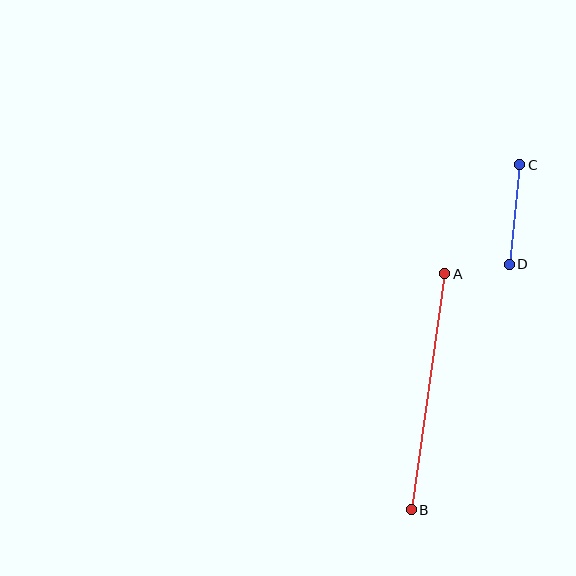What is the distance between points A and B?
The distance is approximately 238 pixels.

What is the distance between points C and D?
The distance is approximately 100 pixels.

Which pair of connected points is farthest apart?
Points A and B are farthest apart.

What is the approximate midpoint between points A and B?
The midpoint is at approximately (428, 392) pixels.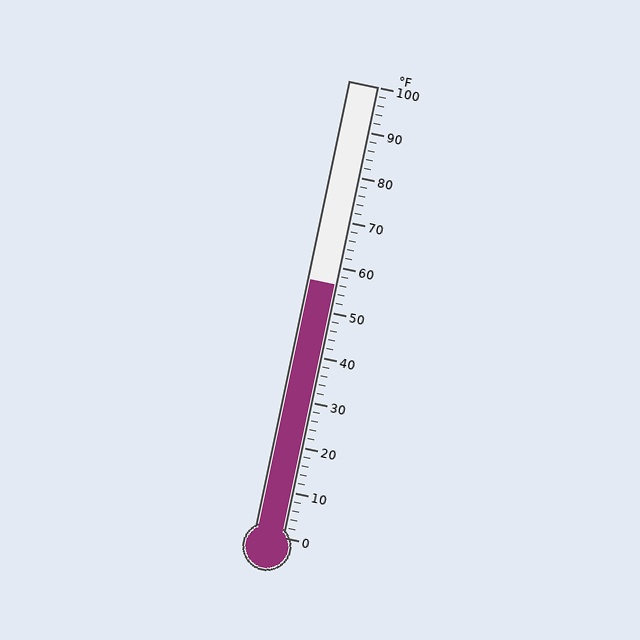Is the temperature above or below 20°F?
The temperature is above 20°F.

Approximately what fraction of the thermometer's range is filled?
The thermometer is filled to approximately 55% of its range.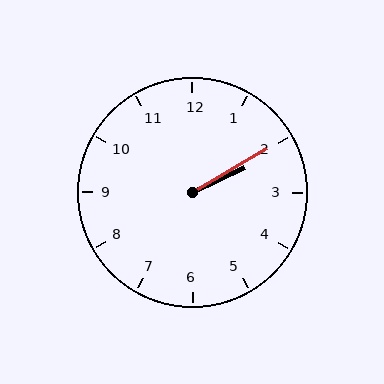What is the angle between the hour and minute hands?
Approximately 5 degrees.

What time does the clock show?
2:10.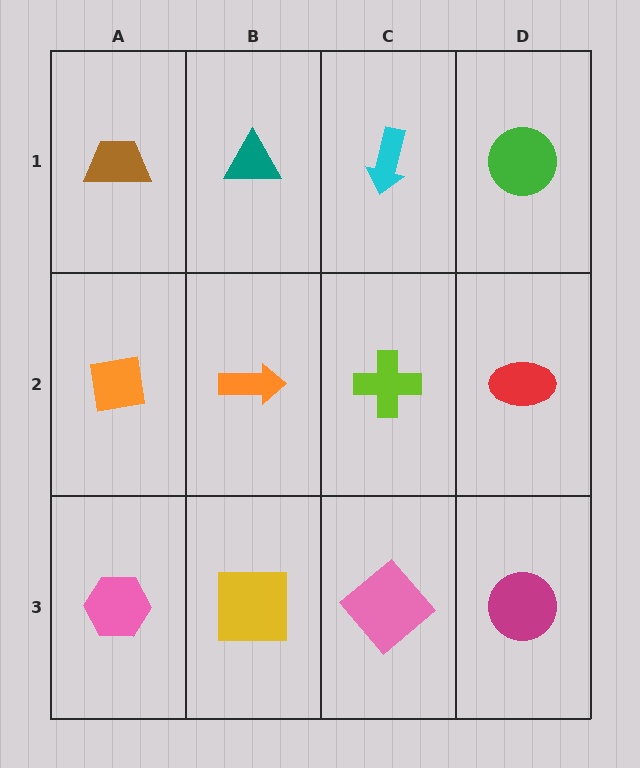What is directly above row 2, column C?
A cyan arrow.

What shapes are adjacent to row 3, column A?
An orange square (row 2, column A), a yellow square (row 3, column B).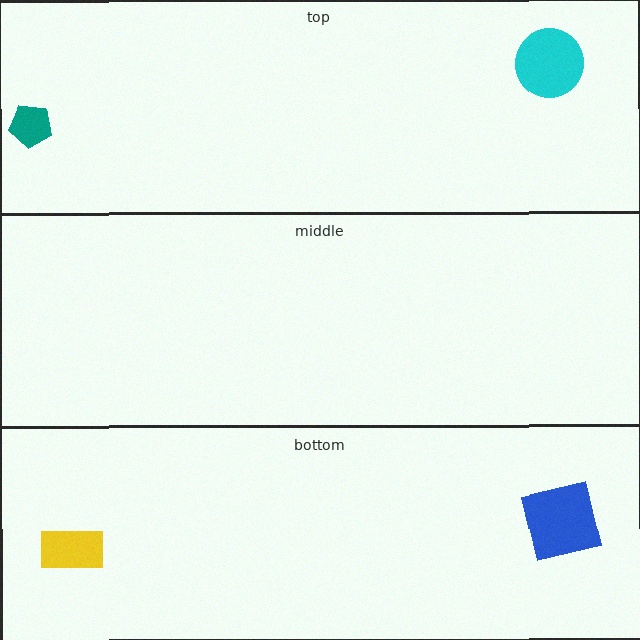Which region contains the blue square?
The bottom region.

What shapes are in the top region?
The cyan circle, the teal pentagon.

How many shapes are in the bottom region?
2.